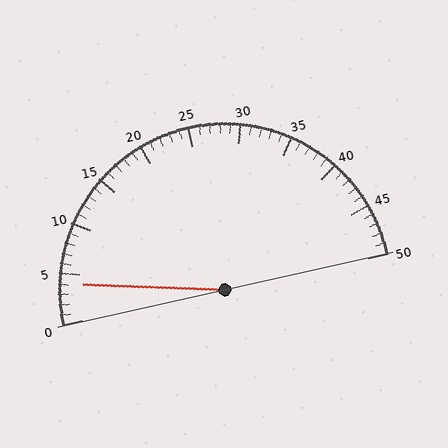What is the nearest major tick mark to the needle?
The nearest major tick mark is 5.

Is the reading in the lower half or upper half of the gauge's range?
The reading is in the lower half of the range (0 to 50).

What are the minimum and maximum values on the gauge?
The gauge ranges from 0 to 50.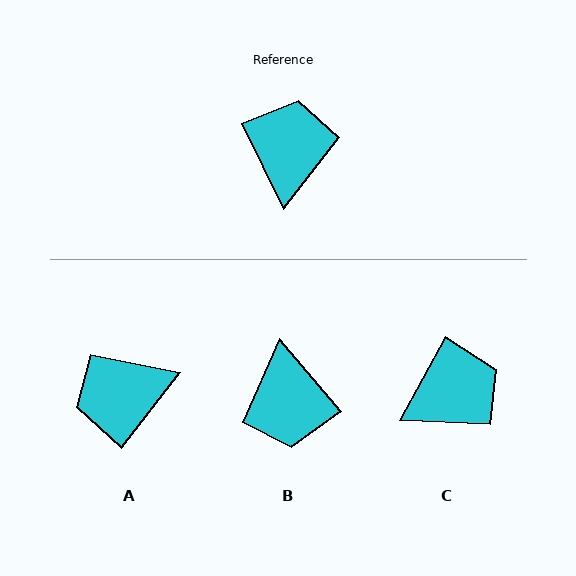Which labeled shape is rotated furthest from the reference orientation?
B, about 166 degrees away.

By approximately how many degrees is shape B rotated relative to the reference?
Approximately 166 degrees clockwise.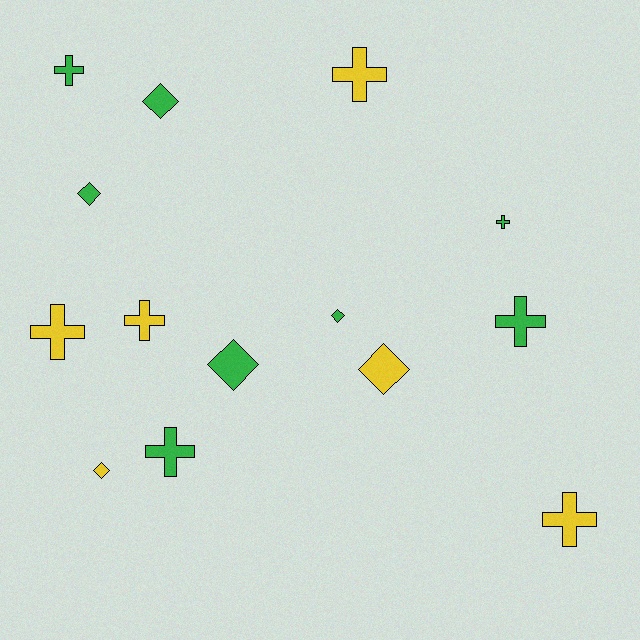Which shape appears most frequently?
Cross, with 8 objects.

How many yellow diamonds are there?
There are 2 yellow diamonds.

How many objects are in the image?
There are 14 objects.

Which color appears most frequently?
Green, with 8 objects.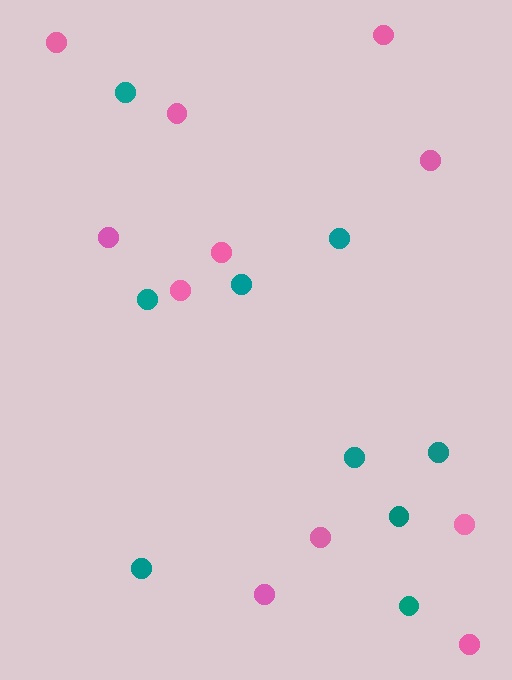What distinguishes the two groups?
There are 2 groups: one group of teal circles (9) and one group of pink circles (11).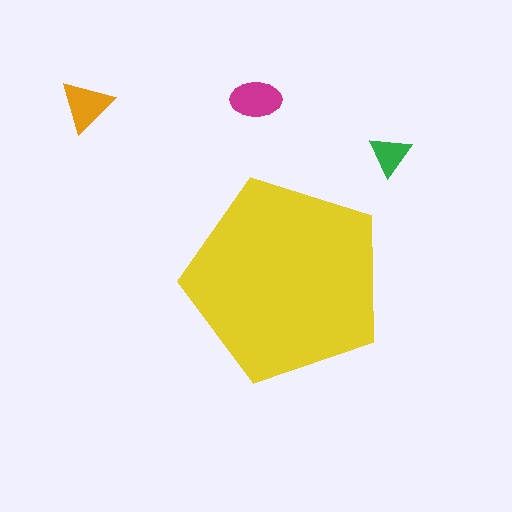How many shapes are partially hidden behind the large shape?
0 shapes are partially hidden.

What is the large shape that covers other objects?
A yellow pentagon.